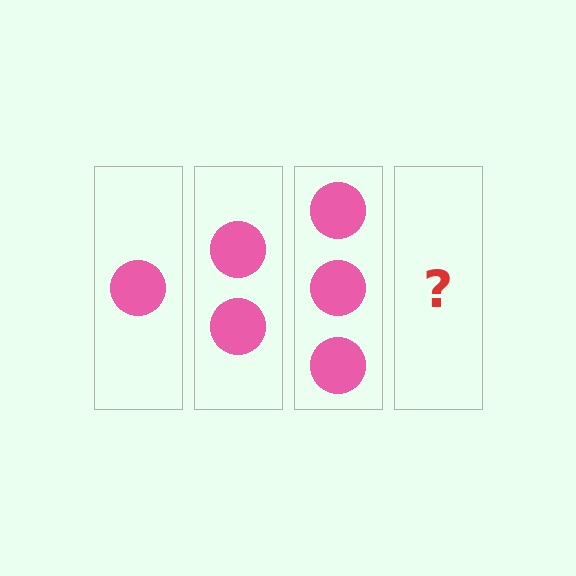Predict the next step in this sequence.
The next step is 4 circles.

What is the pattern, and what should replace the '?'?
The pattern is that each step adds one more circle. The '?' should be 4 circles.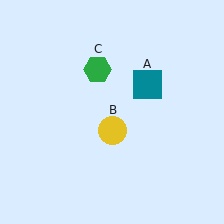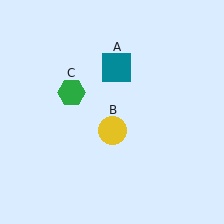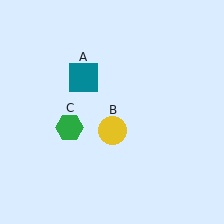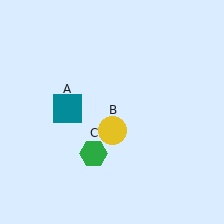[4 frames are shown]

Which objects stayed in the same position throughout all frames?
Yellow circle (object B) remained stationary.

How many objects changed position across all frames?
2 objects changed position: teal square (object A), green hexagon (object C).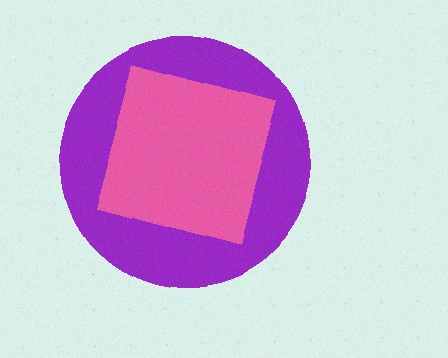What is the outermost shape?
The purple circle.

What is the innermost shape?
The pink square.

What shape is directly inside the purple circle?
The pink square.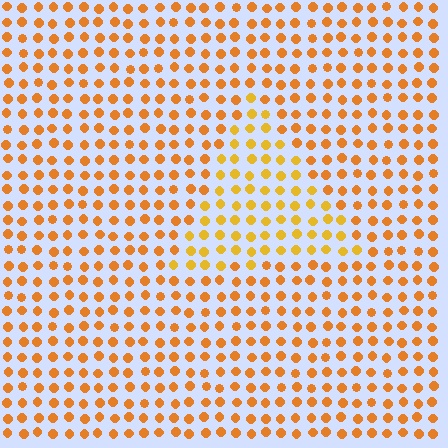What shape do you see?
I see a triangle.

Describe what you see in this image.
The image is filled with small orange elements in a uniform arrangement. A triangle-shaped region is visible where the elements are tinted to a slightly different hue, forming a subtle color boundary.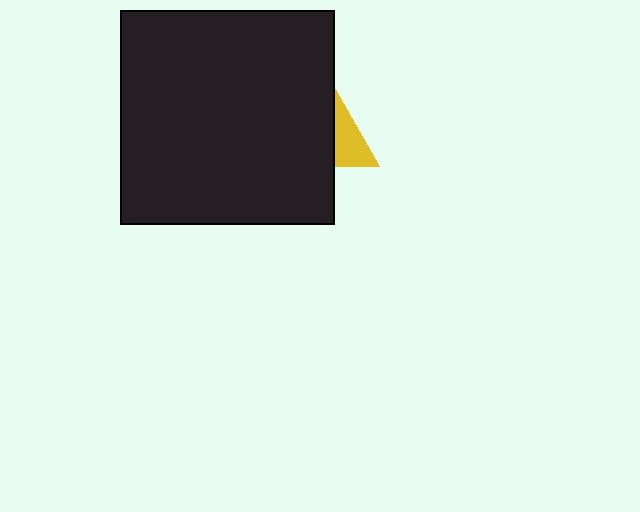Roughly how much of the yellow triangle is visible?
A small part of it is visible (roughly 31%).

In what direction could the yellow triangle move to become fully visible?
The yellow triangle could move right. That would shift it out from behind the black square entirely.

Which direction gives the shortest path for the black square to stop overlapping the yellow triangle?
Moving left gives the shortest separation.